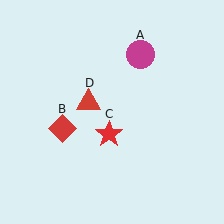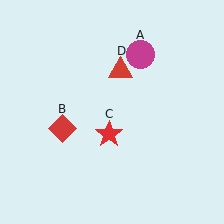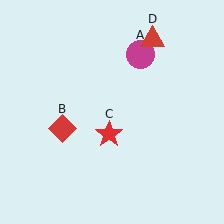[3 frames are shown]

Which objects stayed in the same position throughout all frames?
Magenta circle (object A) and red diamond (object B) and red star (object C) remained stationary.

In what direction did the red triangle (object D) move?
The red triangle (object D) moved up and to the right.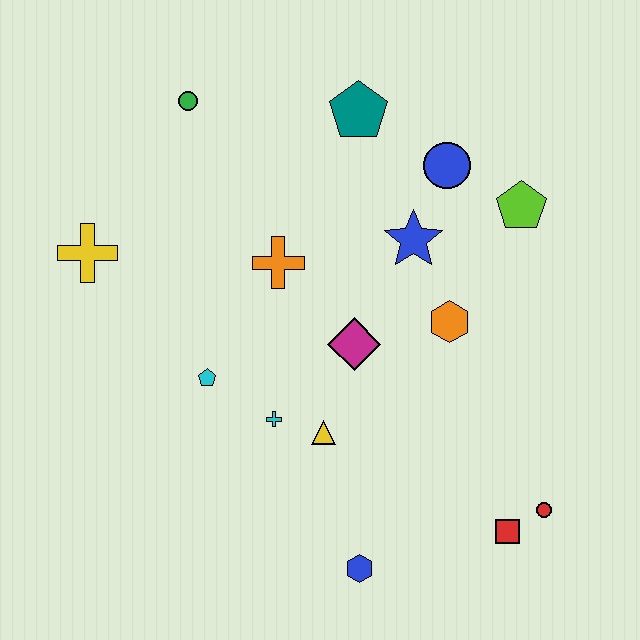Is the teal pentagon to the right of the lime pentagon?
No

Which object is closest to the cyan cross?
The yellow triangle is closest to the cyan cross.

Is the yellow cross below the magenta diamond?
No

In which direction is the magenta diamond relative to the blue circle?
The magenta diamond is below the blue circle.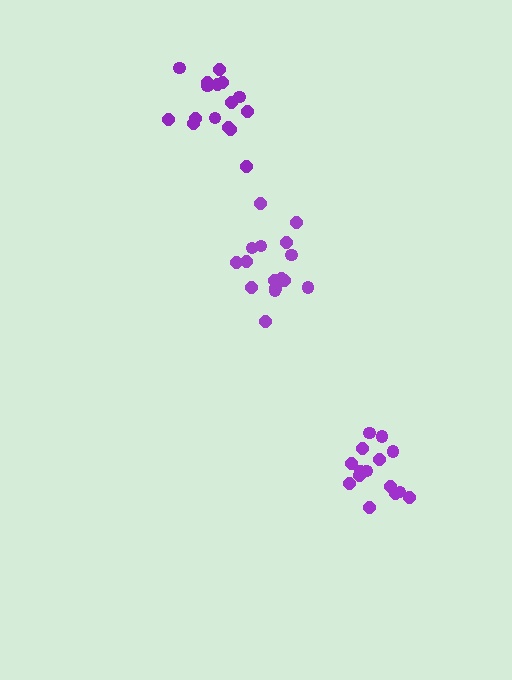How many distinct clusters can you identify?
There are 3 distinct clusters.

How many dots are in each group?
Group 1: 16 dots, Group 2: 16 dots, Group 3: 15 dots (47 total).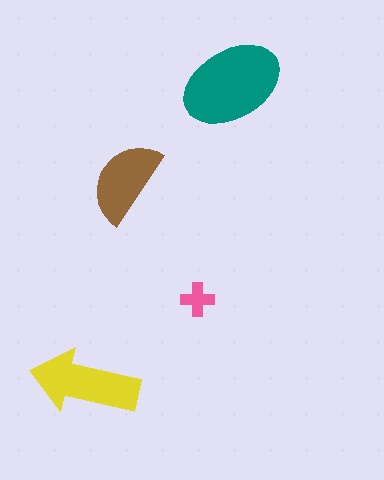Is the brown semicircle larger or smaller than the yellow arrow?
Smaller.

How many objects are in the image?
There are 4 objects in the image.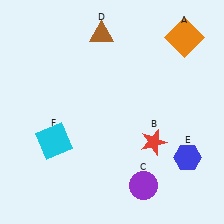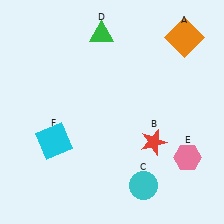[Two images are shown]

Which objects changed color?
C changed from purple to cyan. D changed from brown to green. E changed from blue to pink.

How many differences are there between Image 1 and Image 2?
There are 3 differences between the two images.